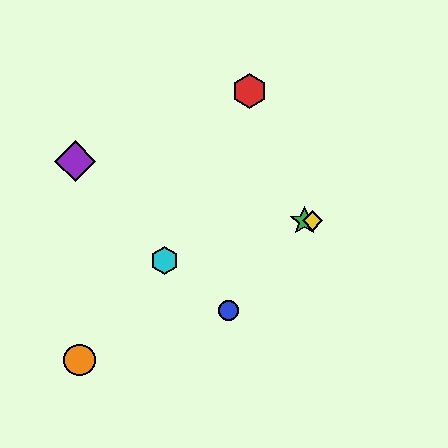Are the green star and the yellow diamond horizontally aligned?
Yes, both are at y≈221.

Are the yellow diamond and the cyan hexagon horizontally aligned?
No, the yellow diamond is at y≈221 and the cyan hexagon is at y≈260.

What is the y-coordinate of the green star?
The green star is at y≈221.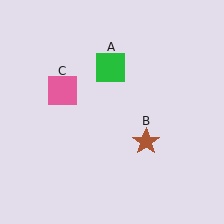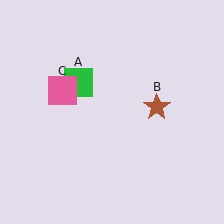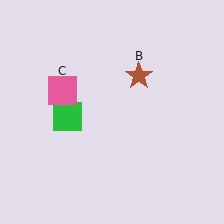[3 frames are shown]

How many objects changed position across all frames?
2 objects changed position: green square (object A), brown star (object B).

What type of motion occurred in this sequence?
The green square (object A), brown star (object B) rotated counterclockwise around the center of the scene.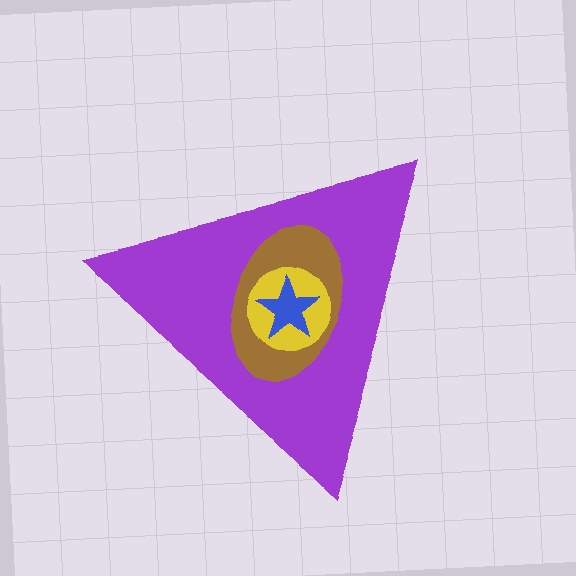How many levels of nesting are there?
4.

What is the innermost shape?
The blue star.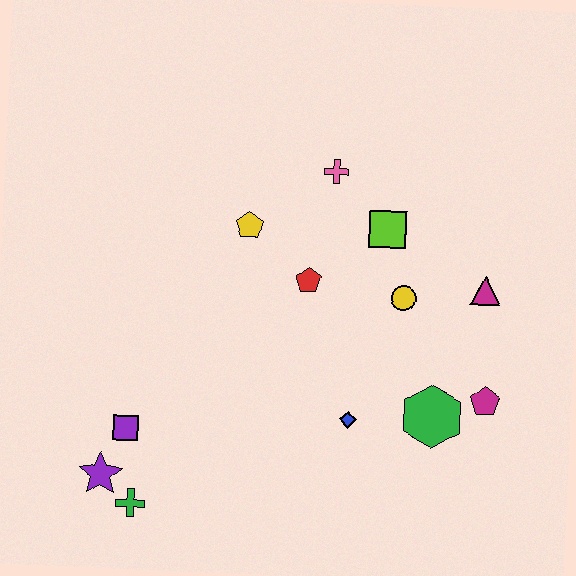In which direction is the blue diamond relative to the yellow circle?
The blue diamond is below the yellow circle.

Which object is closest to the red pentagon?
The yellow pentagon is closest to the red pentagon.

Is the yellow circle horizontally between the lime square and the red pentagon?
No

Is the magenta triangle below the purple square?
No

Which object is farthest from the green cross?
The magenta triangle is farthest from the green cross.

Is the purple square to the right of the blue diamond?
No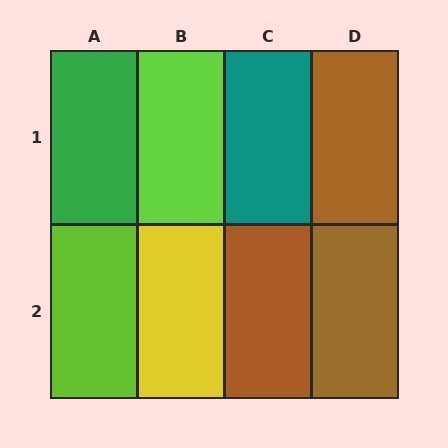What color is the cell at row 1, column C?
Teal.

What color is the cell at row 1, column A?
Green.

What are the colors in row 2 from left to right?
Lime, yellow, brown, brown.